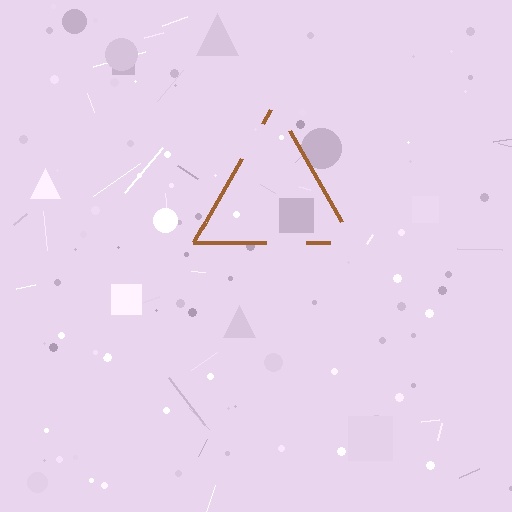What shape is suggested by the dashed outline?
The dashed outline suggests a triangle.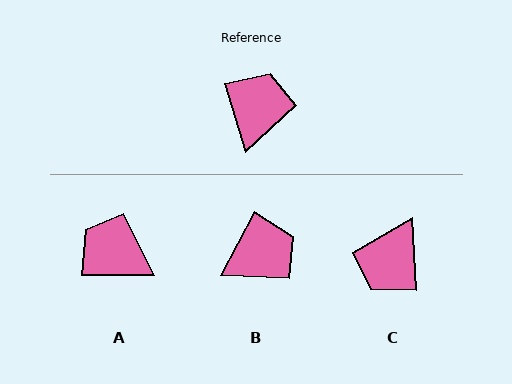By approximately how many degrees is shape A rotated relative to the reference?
Approximately 73 degrees counter-clockwise.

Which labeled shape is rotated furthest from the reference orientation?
C, about 167 degrees away.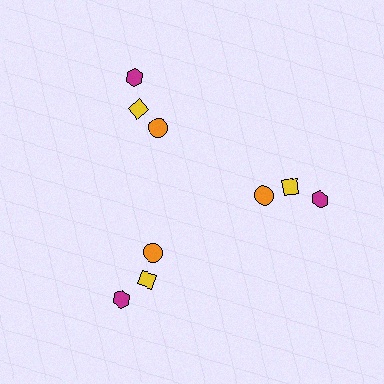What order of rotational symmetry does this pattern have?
This pattern has 3-fold rotational symmetry.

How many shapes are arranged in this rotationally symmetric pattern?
There are 9 shapes, arranged in 3 groups of 3.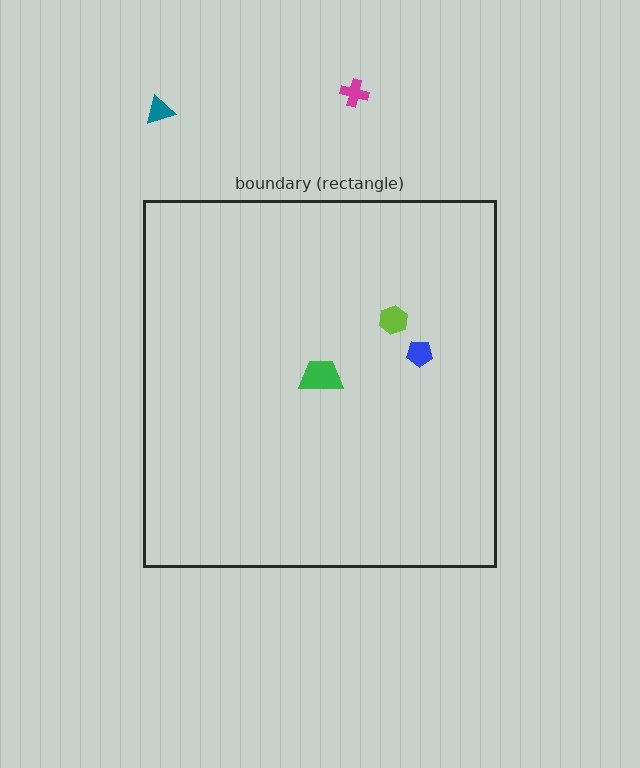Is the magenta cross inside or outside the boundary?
Outside.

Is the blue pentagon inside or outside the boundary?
Inside.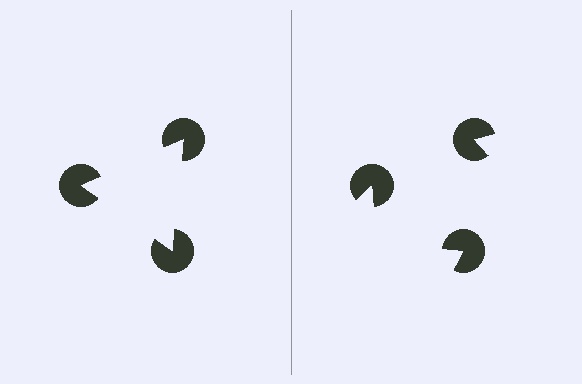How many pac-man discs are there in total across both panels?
6 — 3 on each side.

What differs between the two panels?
The pac-man discs are positioned identically on both sides; only the wedge orientations differ. On the left they align to a triangle; on the right they are misaligned.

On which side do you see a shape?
An illusory triangle appears on the left side. On the right side the wedge cuts are rotated, so no coherent shape forms.